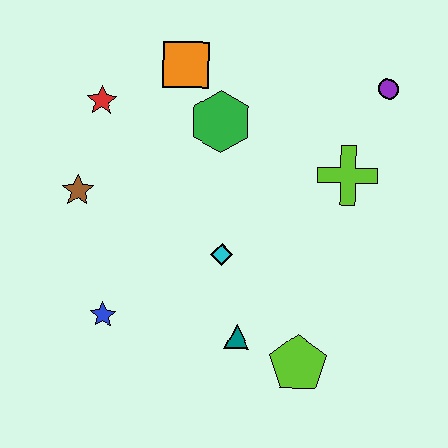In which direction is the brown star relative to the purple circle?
The brown star is to the left of the purple circle.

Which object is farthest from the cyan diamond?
The purple circle is farthest from the cyan diamond.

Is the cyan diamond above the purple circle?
No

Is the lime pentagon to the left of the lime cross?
Yes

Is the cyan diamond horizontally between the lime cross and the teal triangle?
No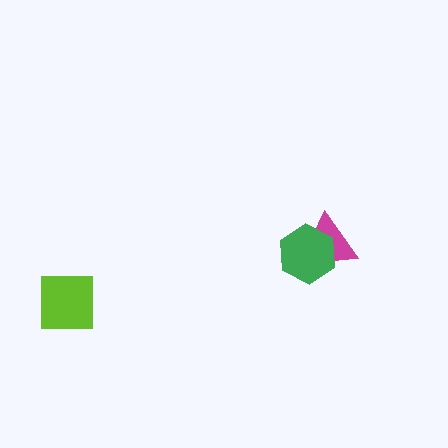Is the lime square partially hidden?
No, no other shape covers it.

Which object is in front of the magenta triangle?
The green hexagon is in front of the magenta triangle.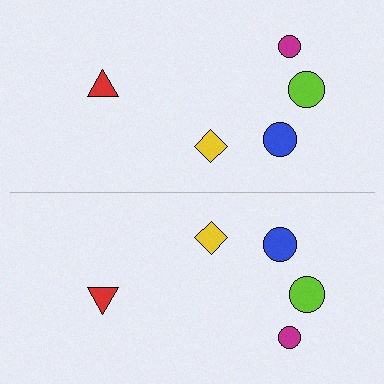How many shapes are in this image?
There are 10 shapes in this image.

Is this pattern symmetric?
Yes, this pattern has bilateral (reflection) symmetry.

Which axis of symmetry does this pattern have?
The pattern has a horizontal axis of symmetry running through the center of the image.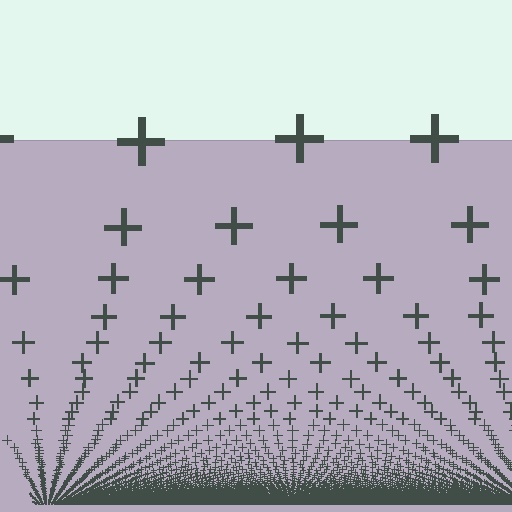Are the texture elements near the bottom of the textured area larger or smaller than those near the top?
Smaller. The gradient is inverted — elements near the bottom are smaller and denser.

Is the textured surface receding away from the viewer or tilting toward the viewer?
The surface appears to tilt toward the viewer. Texture elements get larger and sparser toward the top.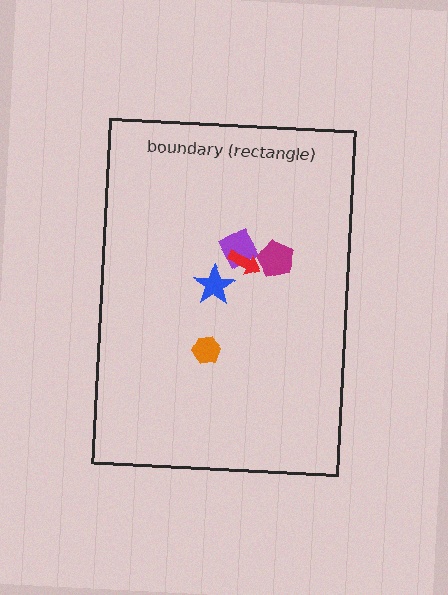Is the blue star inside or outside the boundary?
Inside.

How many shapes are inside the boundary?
5 inside, 0 outside.